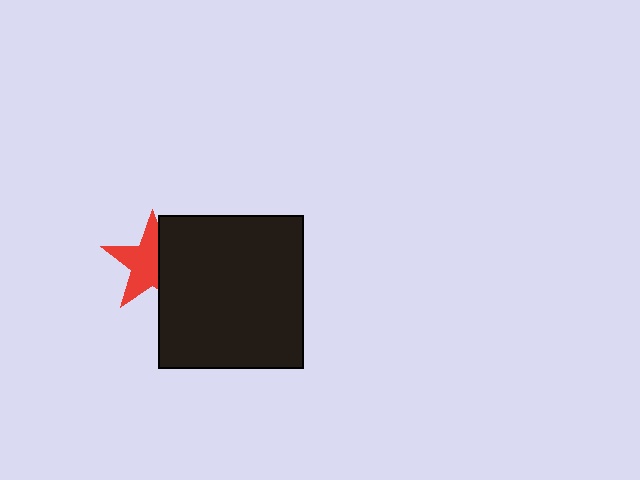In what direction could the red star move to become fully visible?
The red star could move left. That would shift it out from behind the black rectangle entirely.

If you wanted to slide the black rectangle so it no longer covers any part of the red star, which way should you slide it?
Slide it right — that is the most direct way to separate the two shapes.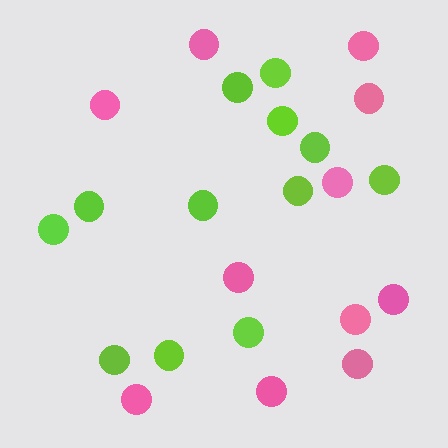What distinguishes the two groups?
There are 2 groups: one group of lime circles (12) and one group of pink circles (11).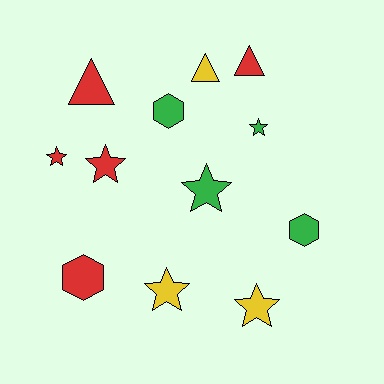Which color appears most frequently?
Red, with 5 objects.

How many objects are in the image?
There are 12 objects.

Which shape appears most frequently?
Star, with 6 objects.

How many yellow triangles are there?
There is 1 yellow triangle.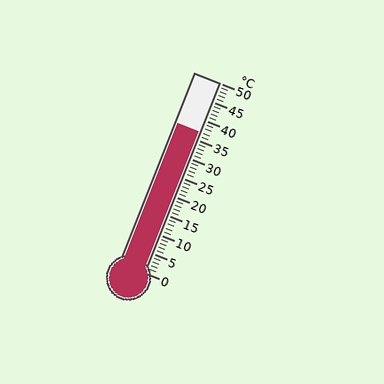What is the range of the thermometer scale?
The thermometer scale ranges from 0°C to 50°C.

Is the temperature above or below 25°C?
The temperature is above 25°C.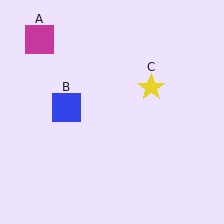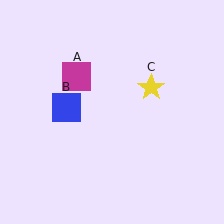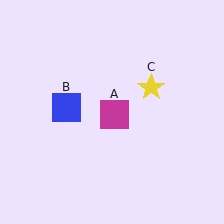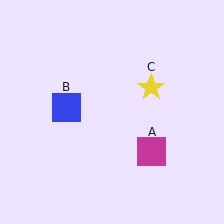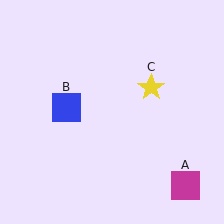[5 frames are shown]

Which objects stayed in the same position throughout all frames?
Blue square (object B) and yellow star (object C) remained stationary.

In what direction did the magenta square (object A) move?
The magenta square (object A) moved down and to the right.